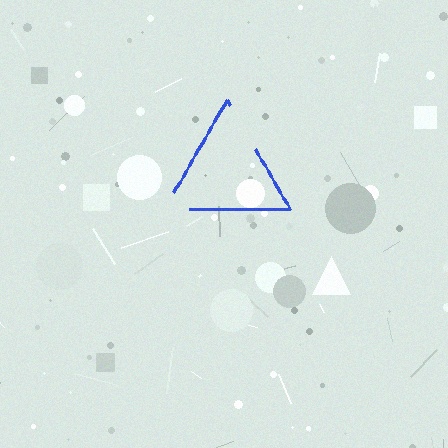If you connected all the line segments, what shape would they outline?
They would outline a triangle.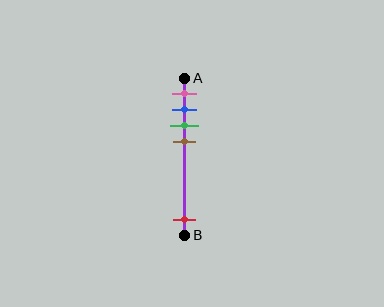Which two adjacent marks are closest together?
The blue and green marks are the closest adjacent pair.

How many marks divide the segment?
There are 5 marks dividing the segment.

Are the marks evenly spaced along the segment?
No, the marks are not evenly spaced.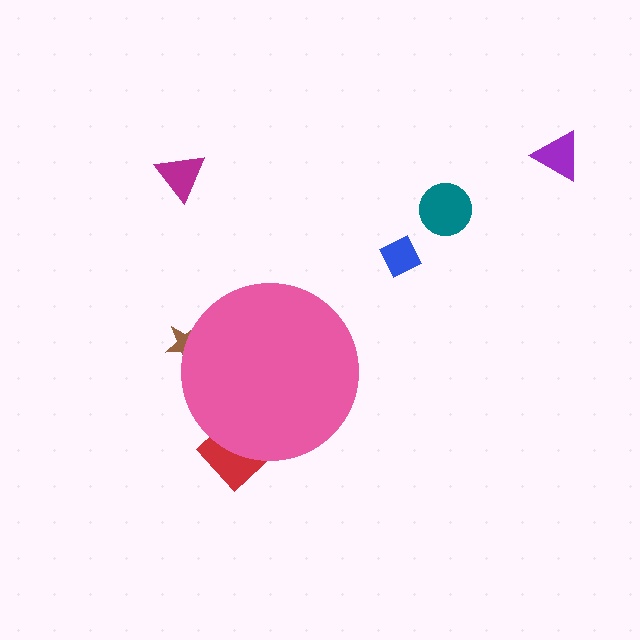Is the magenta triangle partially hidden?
No, the magenta triangle is fully visible.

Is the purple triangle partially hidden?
No, the purple triangle is fully visible.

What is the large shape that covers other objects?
A pink circle.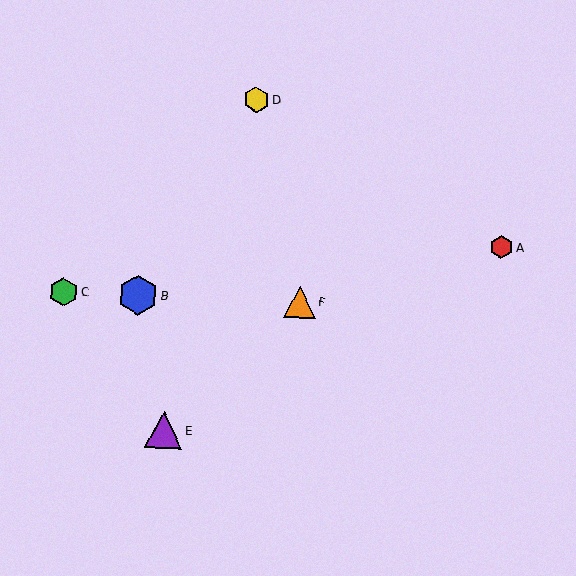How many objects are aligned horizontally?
3 objects (B, C, F) are aligned horizontally.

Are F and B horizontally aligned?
Yes, both are at y≈302.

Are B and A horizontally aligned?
No, B is at y≈295 and A is at y≈247.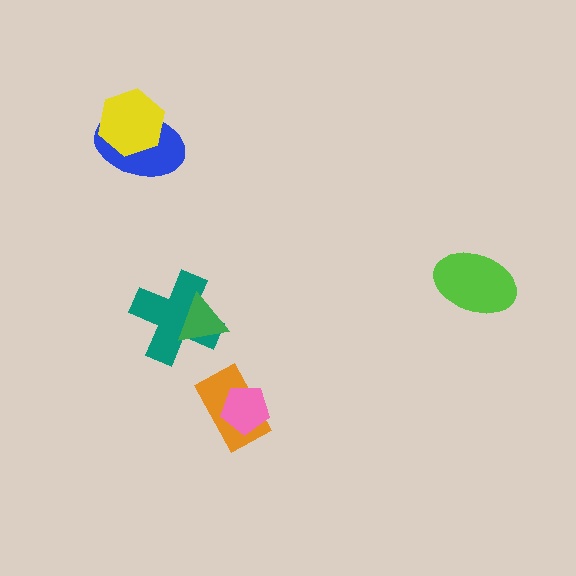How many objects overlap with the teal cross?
1 object overlaps with the teal cross.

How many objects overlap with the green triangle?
1 object overlaps with the green triangle.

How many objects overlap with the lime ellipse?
0 objects overlap with the lime ellipse.